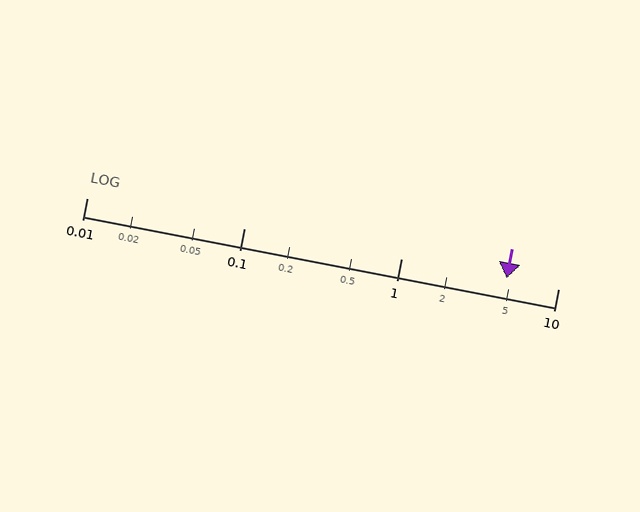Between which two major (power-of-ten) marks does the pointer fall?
The pointer is between 1 and 10.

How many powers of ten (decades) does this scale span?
The scale spans 3 decades, from 0.01 to 10.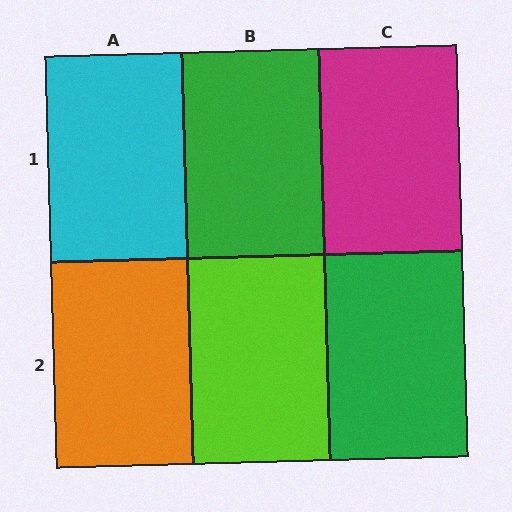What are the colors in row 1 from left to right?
Cyan, green, magenta.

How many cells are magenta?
1 cell is magenta.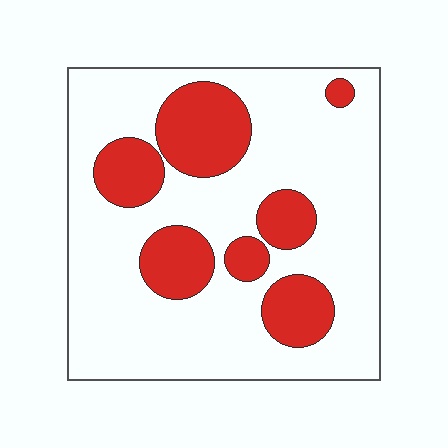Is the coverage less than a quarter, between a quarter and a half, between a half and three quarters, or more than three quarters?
Between a quarter and a half.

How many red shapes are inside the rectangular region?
7.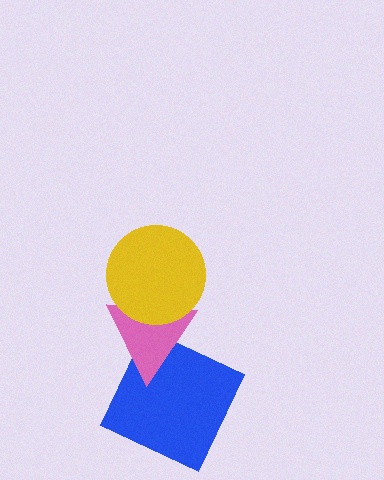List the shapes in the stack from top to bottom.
From top to bottom: the yellow circle, the pink triangle, the blue square.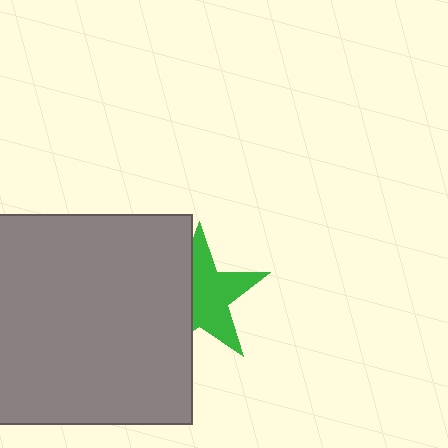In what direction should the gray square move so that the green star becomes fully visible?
The gray square should move left. That is the shortest direction to clear the overlap and leave the green star fully visible.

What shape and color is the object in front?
The object in front is a gray square.